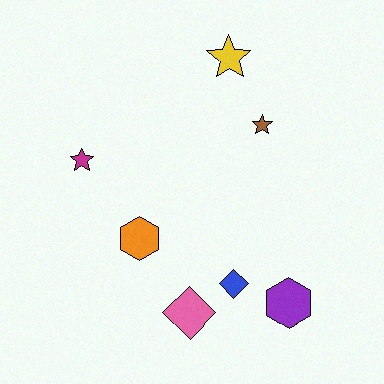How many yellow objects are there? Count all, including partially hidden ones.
There is 1 yellow object.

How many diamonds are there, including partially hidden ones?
There are 2 diamonds.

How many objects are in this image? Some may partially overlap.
There are 7 objects.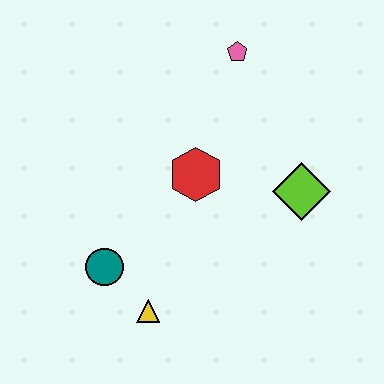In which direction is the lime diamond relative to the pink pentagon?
The lime diamond is below the pink pentagon.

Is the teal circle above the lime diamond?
No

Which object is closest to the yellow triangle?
The teal circle is closest to the yellow triangle.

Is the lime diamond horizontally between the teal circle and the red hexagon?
No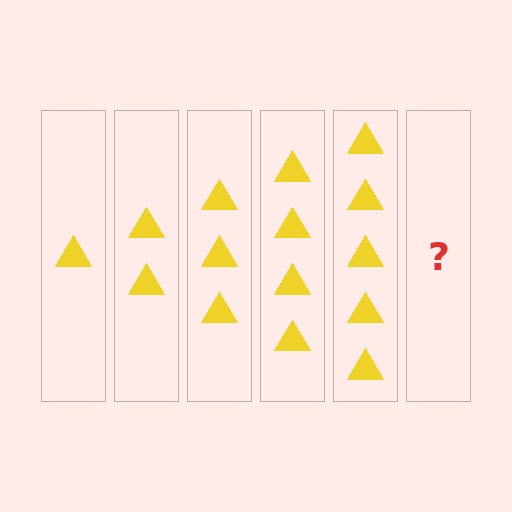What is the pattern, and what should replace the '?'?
The pattern is that each step adds one more triangle. The '?' should be 6 triangles.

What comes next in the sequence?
The next element should be 6 triangles.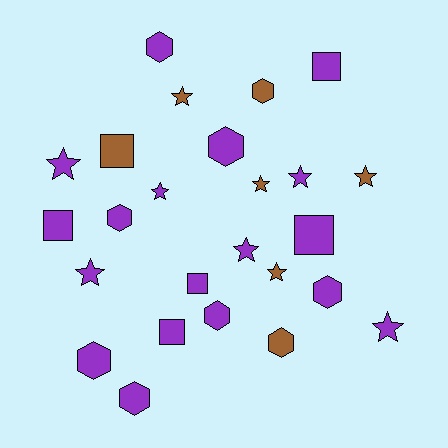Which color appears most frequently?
Purple, with 18 objects.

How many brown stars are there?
There are 4 brown stars.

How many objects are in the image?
There are 25 objects.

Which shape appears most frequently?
Star, with 10 objects.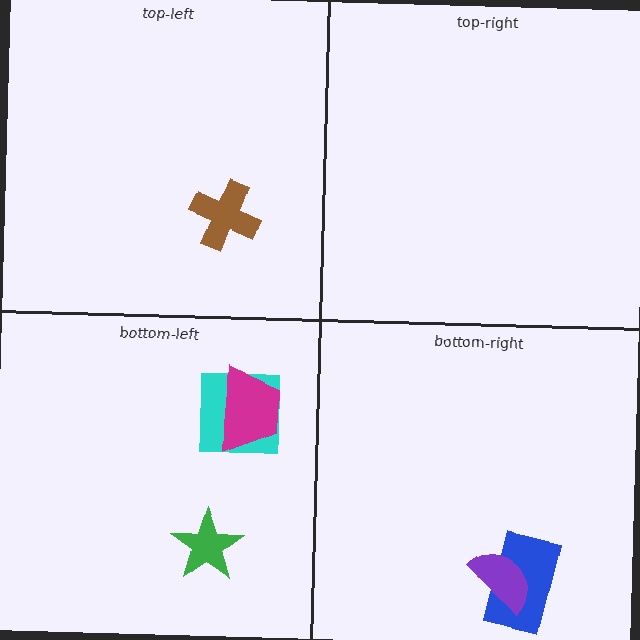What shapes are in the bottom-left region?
The cyan square, the magenta trapezoid, the green star.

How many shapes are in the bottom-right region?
2.